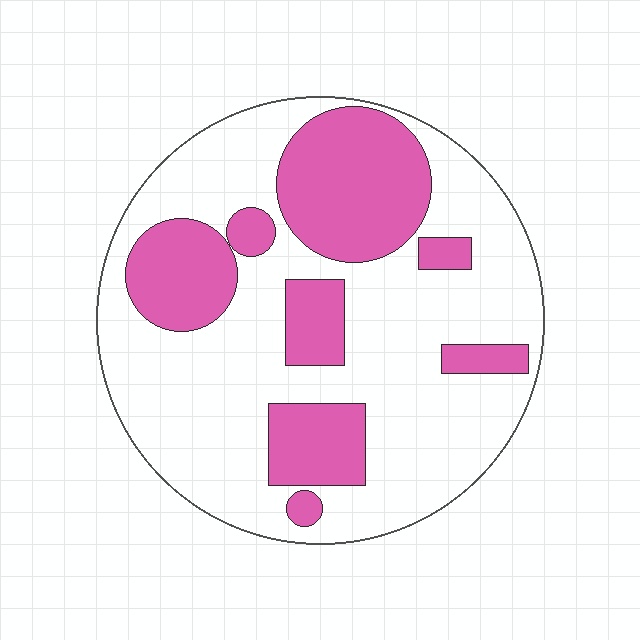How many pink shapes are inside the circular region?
8.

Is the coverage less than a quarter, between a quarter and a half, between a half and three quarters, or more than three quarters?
Between a quarter and a half.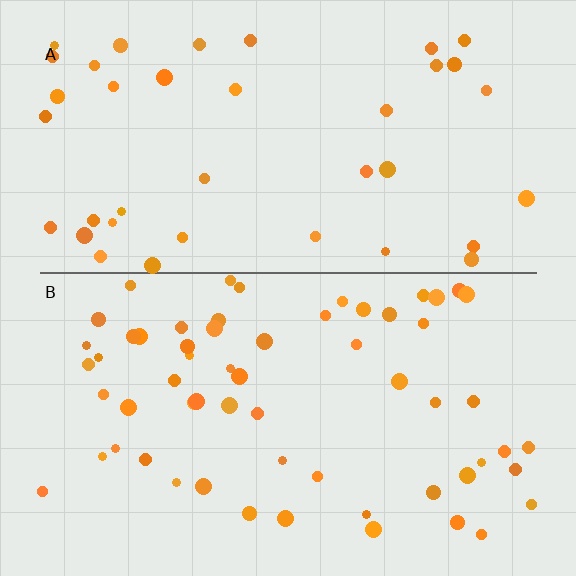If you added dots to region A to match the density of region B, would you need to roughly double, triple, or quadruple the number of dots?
Approximately double.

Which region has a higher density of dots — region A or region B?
B (the bottom).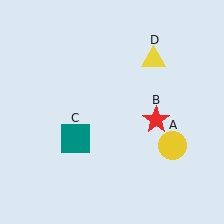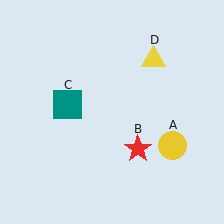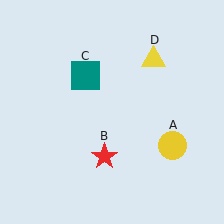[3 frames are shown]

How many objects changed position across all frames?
2 objects changed position: red star (object B), teal square (object C).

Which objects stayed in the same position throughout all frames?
Yellow circle (object A) and yellow triangle (object D) remained stationary.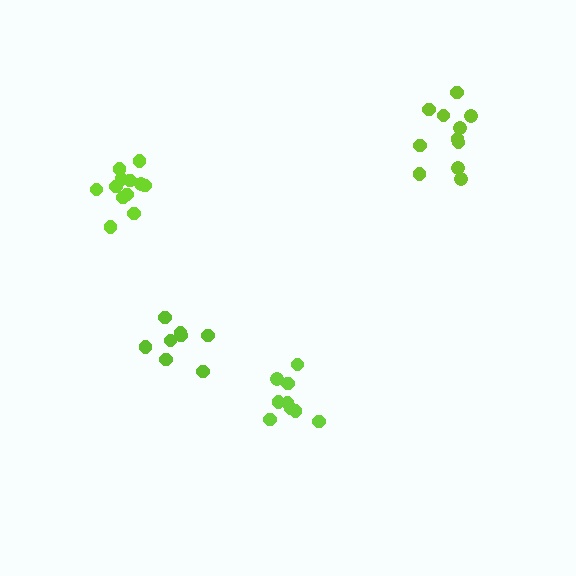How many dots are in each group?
Group 1: 9 dots, Group 2: 9 dots, Group 3: 11 dots, Group 4: 12 dots (41 total).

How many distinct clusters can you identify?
There are 4 distinct clusters.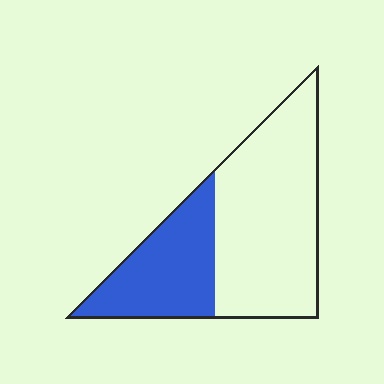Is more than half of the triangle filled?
No.